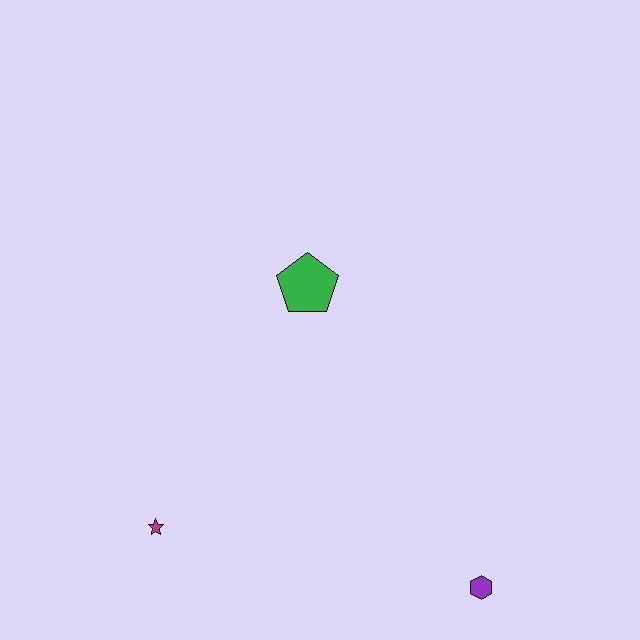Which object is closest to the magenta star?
The green pentagon is closest to the magenta star.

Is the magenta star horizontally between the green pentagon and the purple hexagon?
No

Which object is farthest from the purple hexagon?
The green pentagon is farthest from the purple hexagon.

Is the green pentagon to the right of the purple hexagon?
No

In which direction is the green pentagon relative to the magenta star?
The green pentagon is above the magenta star.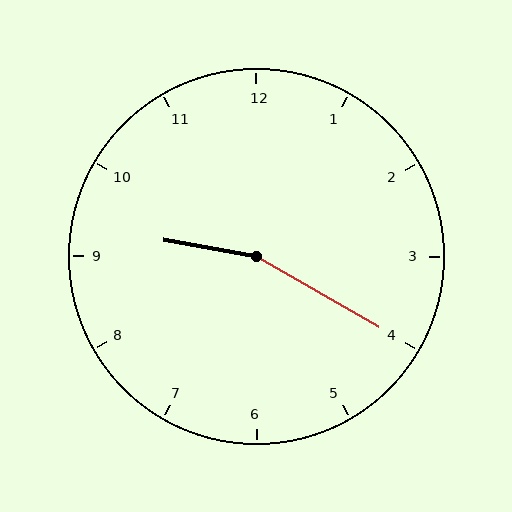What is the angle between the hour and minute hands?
Approximately 160 degrees.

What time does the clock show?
9:20.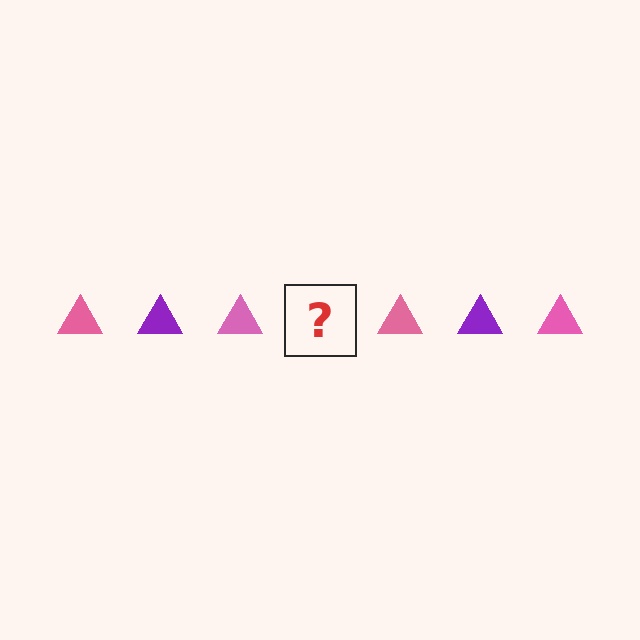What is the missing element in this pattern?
The missing element is a purple triangle.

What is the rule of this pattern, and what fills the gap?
The rule is that the pattern cycles through pink, purple triangles. The gap should be filled with a purple triangle.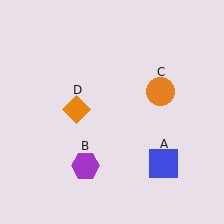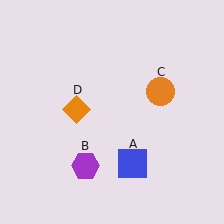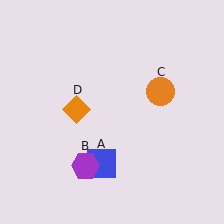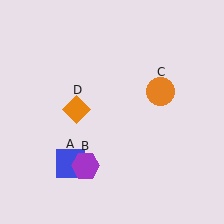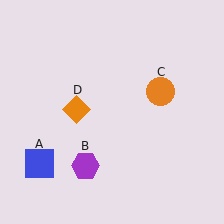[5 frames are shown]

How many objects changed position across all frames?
1 object changed position: blue square (object A).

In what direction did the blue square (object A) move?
The blue square (object A) moved left.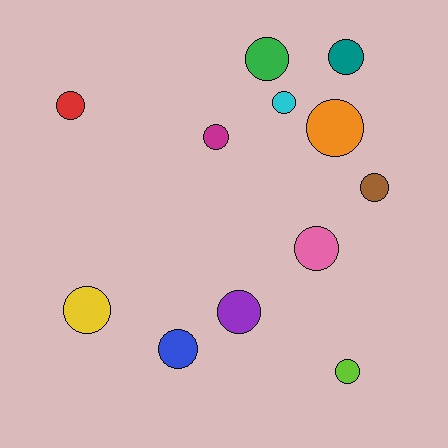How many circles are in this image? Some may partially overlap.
There are 12 circles.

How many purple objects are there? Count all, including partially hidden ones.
There is 1 purple object.